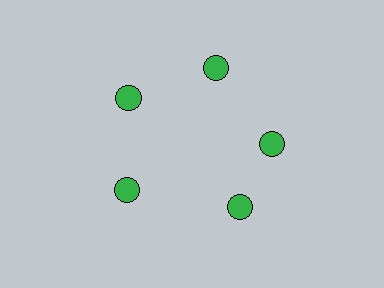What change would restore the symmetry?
The symmetry would be restored by rotating it back into even spacing with its neighbors so that all 5 circles sit at equal angles and equal distance from the center.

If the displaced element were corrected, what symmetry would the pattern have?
It would have 5-fold rotational symmetry — the pattern would map onto itself every 72 degrees.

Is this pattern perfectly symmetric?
No. The 5 green circles are arranged in a ring, but one element near the 5 o'clock position is rotated out of alignment along the ring, breaking the 5-fold rotational symmetry.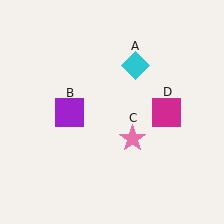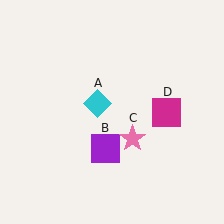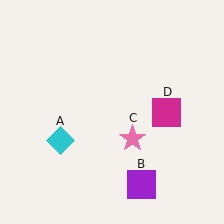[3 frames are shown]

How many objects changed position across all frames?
2 objects changed position: cyan diamond (object A), purple square (object B).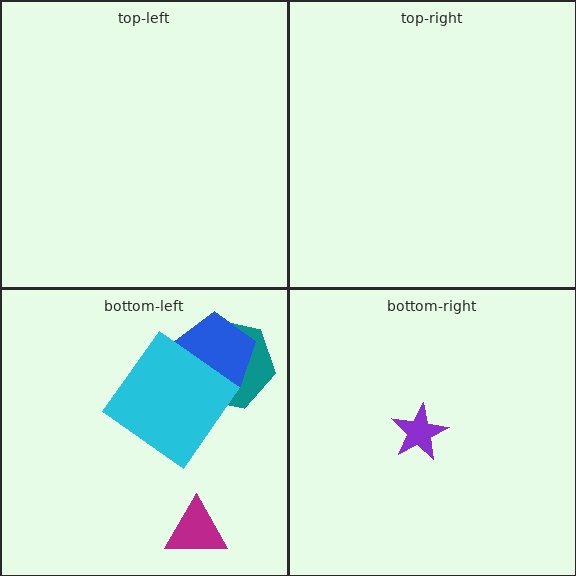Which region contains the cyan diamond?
The bottom-left region.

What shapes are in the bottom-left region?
The teal hexagon, the magenta triangle, the blue pentagon, the cyan diamond.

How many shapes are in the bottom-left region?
4.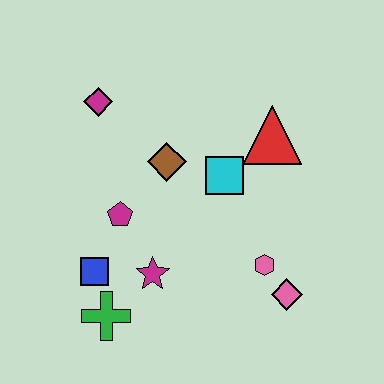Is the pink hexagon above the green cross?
Yes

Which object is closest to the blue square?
The green cross is closest to the blue square.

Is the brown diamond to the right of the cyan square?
No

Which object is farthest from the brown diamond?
The pink diamond is farthest from the brown diamond.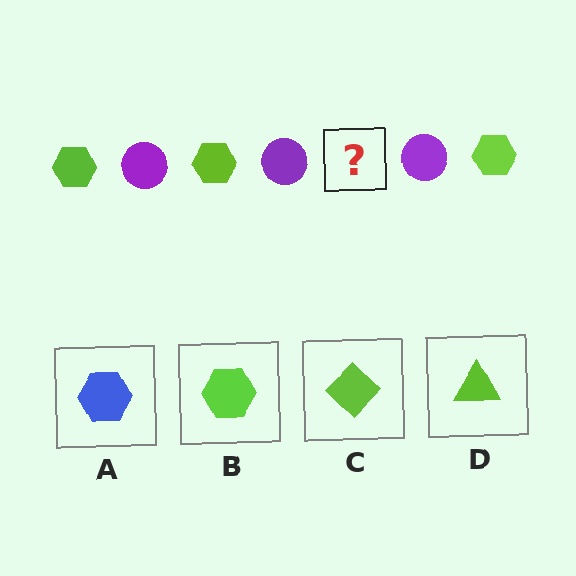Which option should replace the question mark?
Option B.